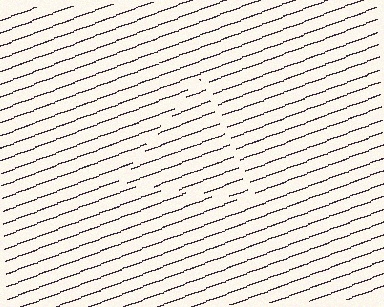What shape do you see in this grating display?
An illusory triangle. The interior of the shape contains the same grating, shifted by half a period — the contour is defined by the phase discontinuity where line-ends from the inner and outer gratings abut.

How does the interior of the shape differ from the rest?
The interior of the shape contains the same grating, shifted by half a period — the contour is defined by the phase discontinuity where line-ends from the inner and outer gratings abut.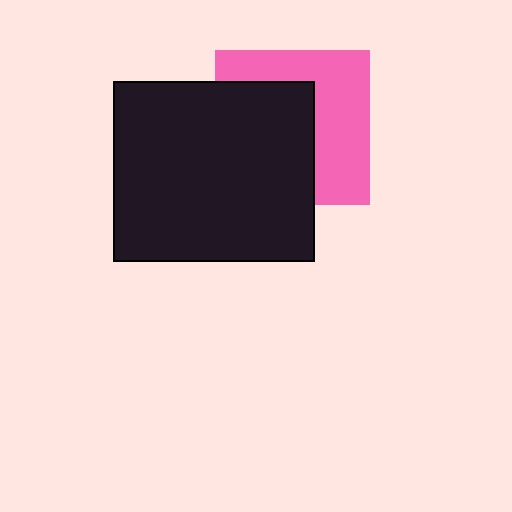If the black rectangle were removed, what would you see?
You would see the complete pink square.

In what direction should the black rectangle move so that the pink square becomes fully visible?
The black rectangle should move left. That is the shortest direction to clear the overlap and leave the pink square fully visible.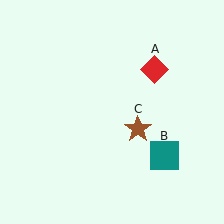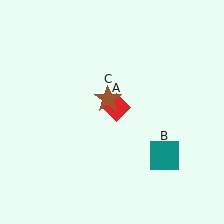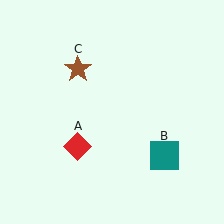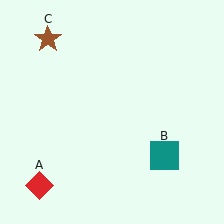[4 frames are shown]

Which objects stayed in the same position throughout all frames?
Teal square (object B) remained stationary.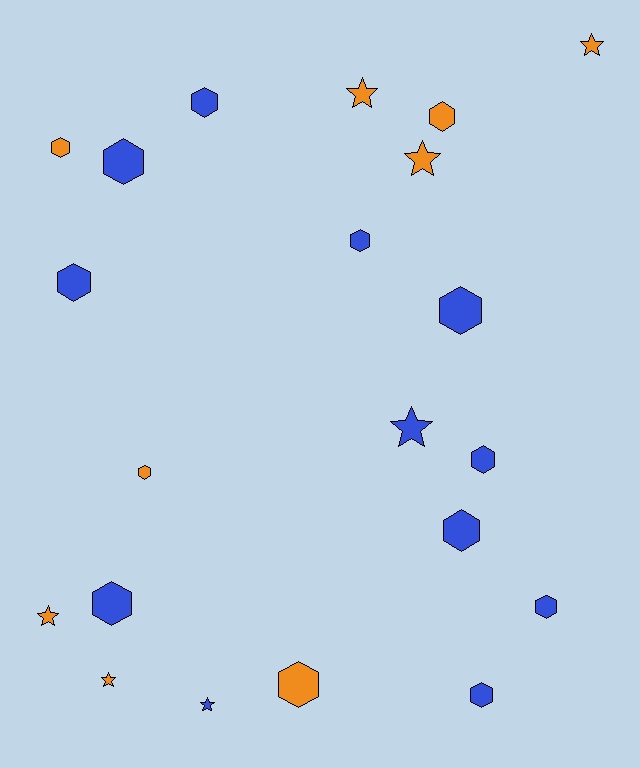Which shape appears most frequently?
Hexagon, with 14 objects.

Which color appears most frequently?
Blue, with 12 objects.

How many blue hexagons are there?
There are 10 blue hexagons.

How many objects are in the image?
There are 21 objects.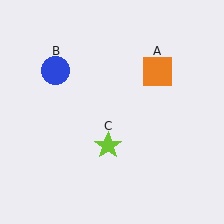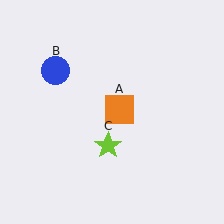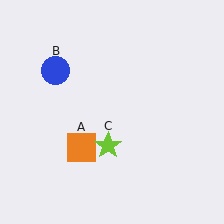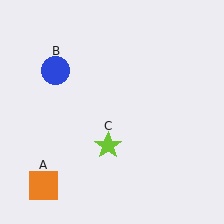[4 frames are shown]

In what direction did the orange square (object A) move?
The orange square (object A) moved down and to the left.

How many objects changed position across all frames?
1 object changed position: orange square (object A).